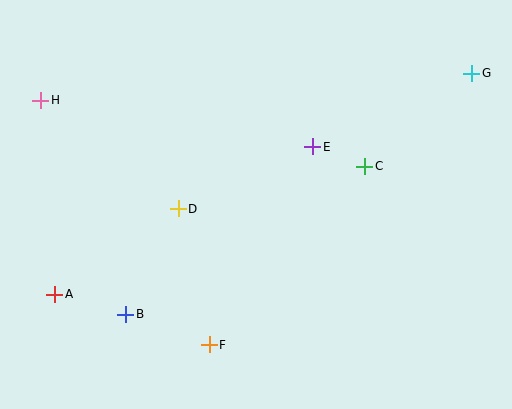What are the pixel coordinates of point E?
Point E is at (313, 147).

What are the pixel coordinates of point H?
Point H is at (41, 100).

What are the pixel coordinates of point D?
Point D is at (178, 209).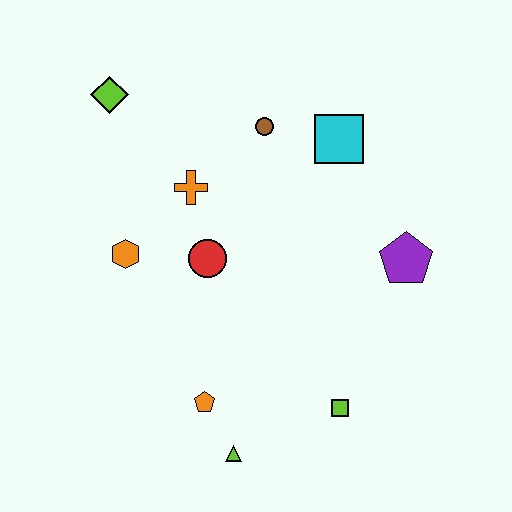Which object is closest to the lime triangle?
The orange pentagon is closest to the lime triangle.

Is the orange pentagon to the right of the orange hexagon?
Yes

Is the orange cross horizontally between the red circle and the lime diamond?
Yes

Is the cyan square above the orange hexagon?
Yes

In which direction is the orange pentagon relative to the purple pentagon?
The orange pentagon is to the left of the purple pentagon.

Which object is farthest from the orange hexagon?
The purple pentagon is farthest from the orange hexagon.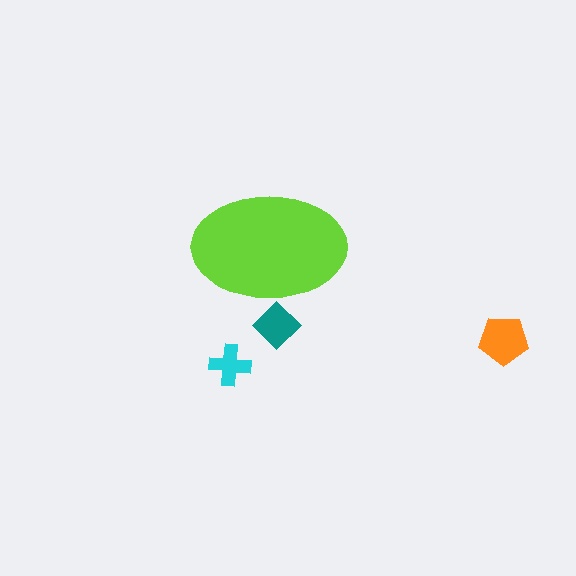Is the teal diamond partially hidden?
Yes, the teal diamond is partially hidden behind the lime ellipse.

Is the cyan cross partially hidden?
No, the cyan cross is fully visible.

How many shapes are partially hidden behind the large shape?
1 shape is partially hidden.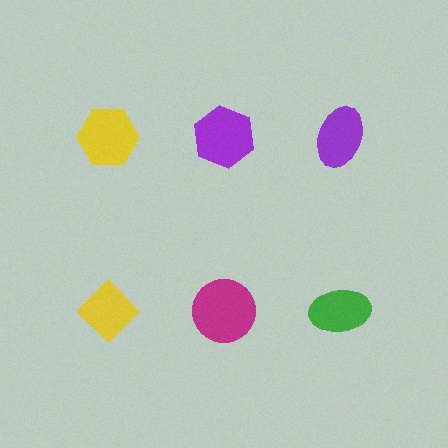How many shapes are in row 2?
3 shapes.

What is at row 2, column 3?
A green ellipse.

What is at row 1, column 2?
A purple hexagon.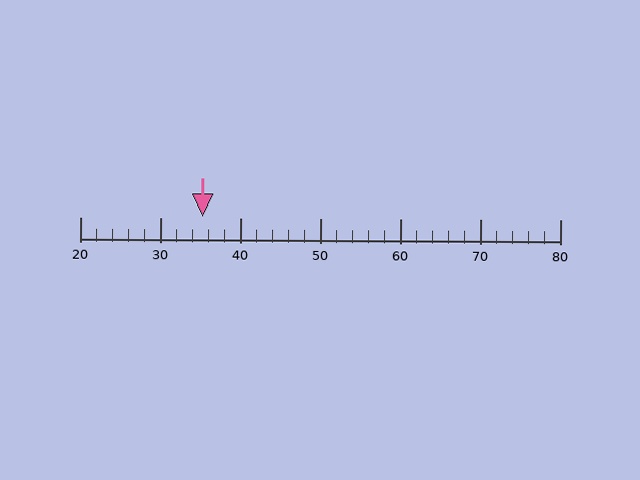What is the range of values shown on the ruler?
The ruler shows values from 20 to 80.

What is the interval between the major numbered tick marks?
The major tick marks are spaced 10 units apart.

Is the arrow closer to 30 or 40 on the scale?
The arrow is closer to 40.